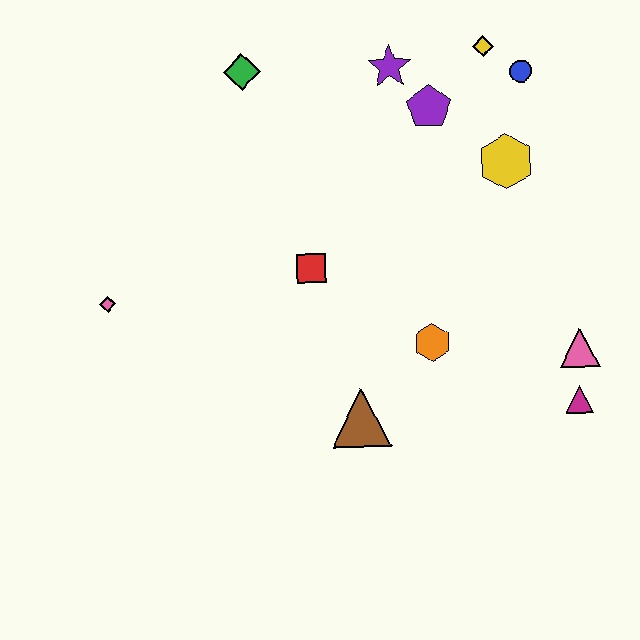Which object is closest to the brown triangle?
The orange hexagon is closest to the brown triangle.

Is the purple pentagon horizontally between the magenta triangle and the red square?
Yes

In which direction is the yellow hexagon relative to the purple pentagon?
The yellow hexagon is to the right of the purple pentagon.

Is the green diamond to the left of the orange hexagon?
Yes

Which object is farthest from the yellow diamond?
The pink diamond is farthest from the yellow diamond.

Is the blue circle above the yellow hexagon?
Yes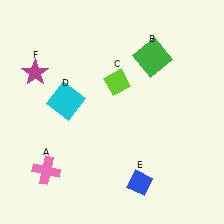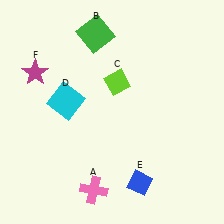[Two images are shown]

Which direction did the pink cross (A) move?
The pink cross (A) moved right.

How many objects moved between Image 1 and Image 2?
2 objects moved between the two images.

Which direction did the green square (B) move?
The green square (B) moved left.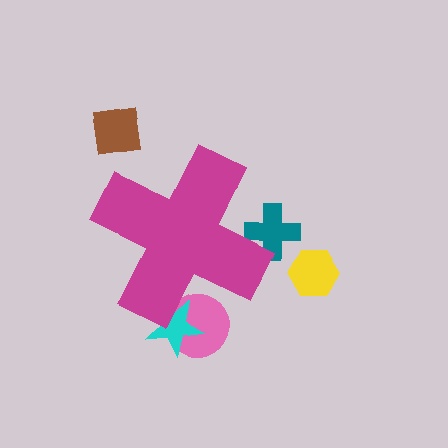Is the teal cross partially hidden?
Yes, the teal cross is partially hidden behind the magenta cross.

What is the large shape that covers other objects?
A magenta cross.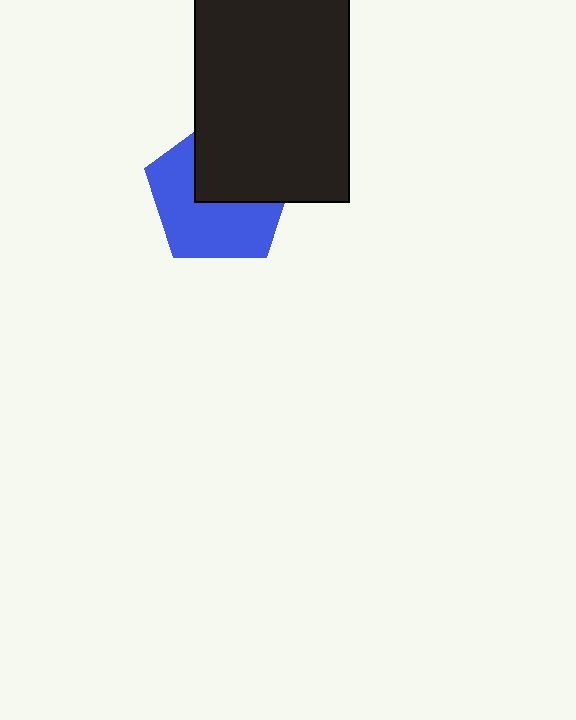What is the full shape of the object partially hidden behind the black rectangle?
The partially hidden object is a blue pentagon.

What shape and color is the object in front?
The object in front is a black rectangle.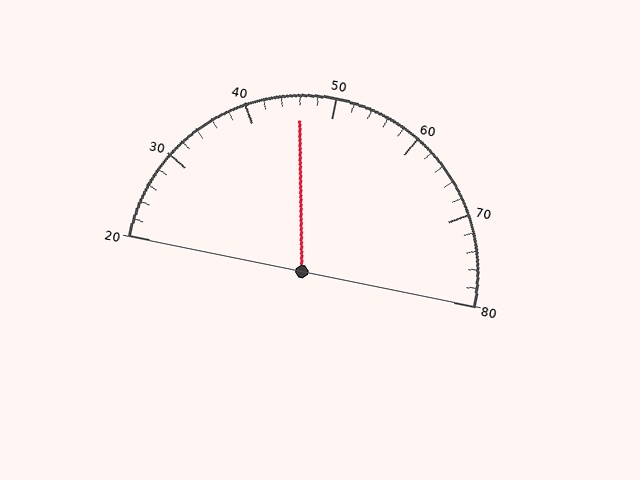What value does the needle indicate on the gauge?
The needle indicates approximately 46.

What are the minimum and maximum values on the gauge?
The gauge ranges from 20 to 80.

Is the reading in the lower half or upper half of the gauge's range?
The reading is in the lower half of the range (20 to 80).